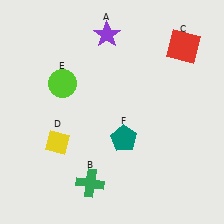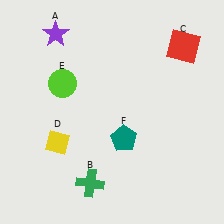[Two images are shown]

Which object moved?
The purple star (A) moved left.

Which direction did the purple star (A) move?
The purple star (A) moved left.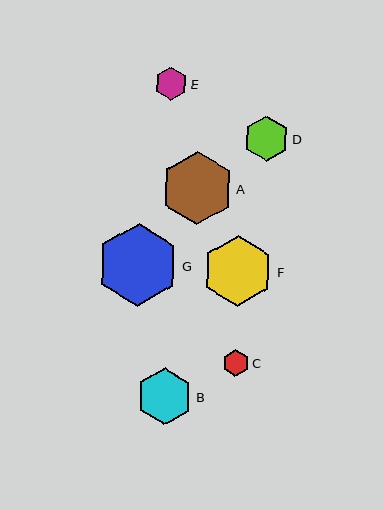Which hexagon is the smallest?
Hexagon C is the smallest with a size of approximately 27 pixels.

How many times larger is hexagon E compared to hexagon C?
Hexagon E is approximately 1.2 times the size of hexagon C.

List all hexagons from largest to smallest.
From largest to smallest: G, A, F, B, D, E, C.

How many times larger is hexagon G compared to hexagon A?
Hexagon G is approximately 1.1 times the size of hexagon A.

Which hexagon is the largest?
Hexagon G is the largest with a size of approximately 82 pixels.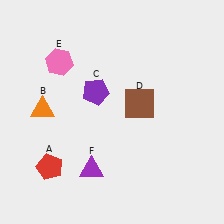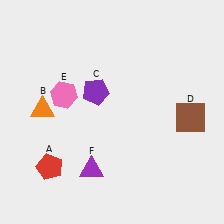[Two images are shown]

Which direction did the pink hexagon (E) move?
The pink hexagon (E) moved down.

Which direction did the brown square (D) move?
The brown square (D) moved right.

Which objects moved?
The objects that moved are: the brown square (D), the pink hexagon (E).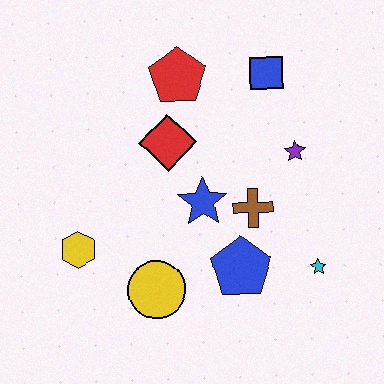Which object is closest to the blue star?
The brown cross is closest to the blue star.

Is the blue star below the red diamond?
Yes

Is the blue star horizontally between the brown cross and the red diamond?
Yes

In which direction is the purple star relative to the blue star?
The purple star is to the right of the blue star.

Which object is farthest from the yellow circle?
The blue square is farthest from the yellow circle.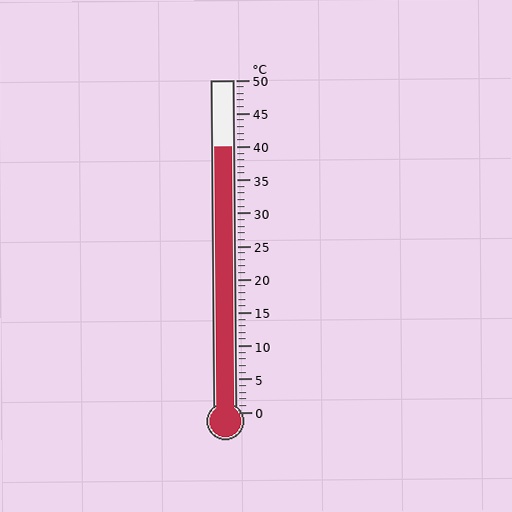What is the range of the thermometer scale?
The thermometer scale ranges from 0°C to 50°C.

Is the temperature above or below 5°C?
The temperature is above 5°C.